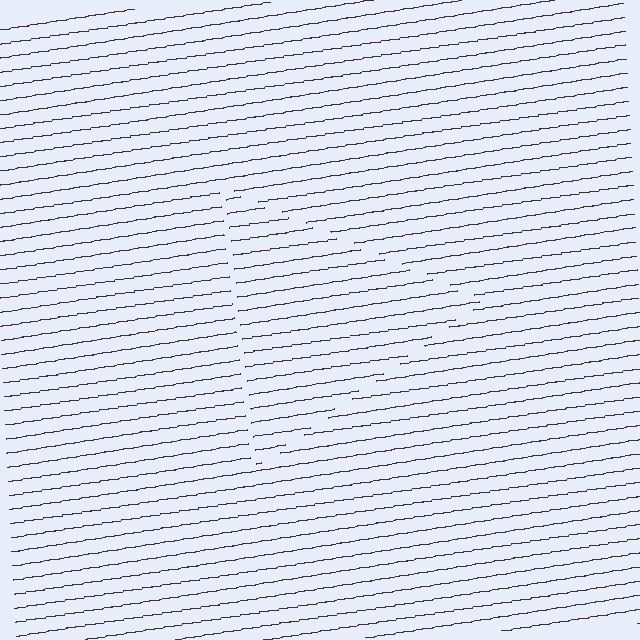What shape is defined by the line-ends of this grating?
An illusory triangle. The interior of the shape contains the same grating, shifted by half a period — the contour is defined by the phase discontinuity where line-ends from the inner and outer gratings abut.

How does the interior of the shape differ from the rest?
The interior of the shape contains the same grating, shifted by half a period — the contour is defined by the phase discontinuity where line-ends from the inner and outer gratings abut.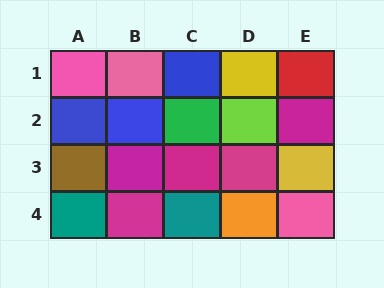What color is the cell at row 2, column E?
Magenta.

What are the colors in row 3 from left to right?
Brown, magenta, magenta, magenta, yellow.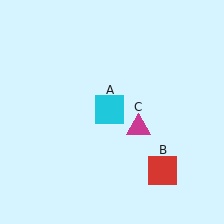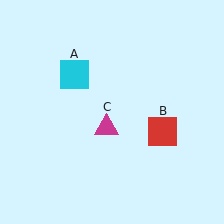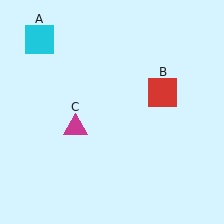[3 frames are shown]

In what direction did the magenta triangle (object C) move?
The magenta triangle (object C) moved left.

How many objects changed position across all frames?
3 objects changed position: cyan square (object A), red square (object B), magenta triangle (object C).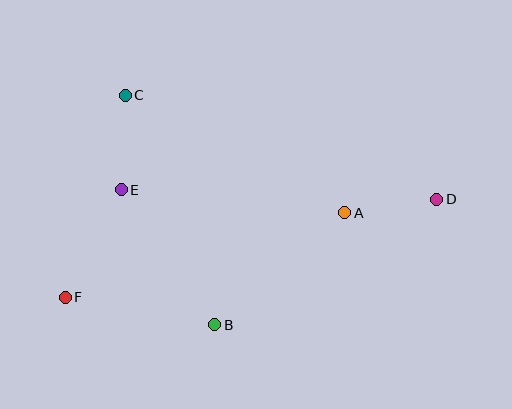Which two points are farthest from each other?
Points D and F are farthest from each other.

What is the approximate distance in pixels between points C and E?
The distance between C and E is approximately 94 pixels.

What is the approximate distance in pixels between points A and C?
The distance between A and C is approximately 249 pixels.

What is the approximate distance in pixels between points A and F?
The distance between A and F is approximately 292 pixels.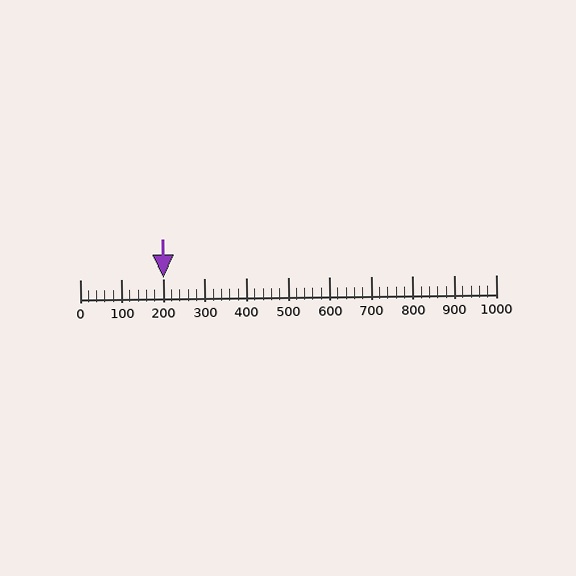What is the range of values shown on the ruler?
The ruler shows values from 0 to 1000.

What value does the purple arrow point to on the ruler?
The purple arrow points to approximately 200.